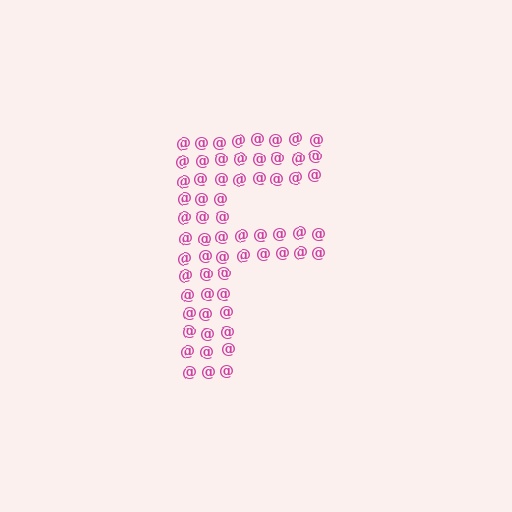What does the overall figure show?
The overall figure shows the letter F.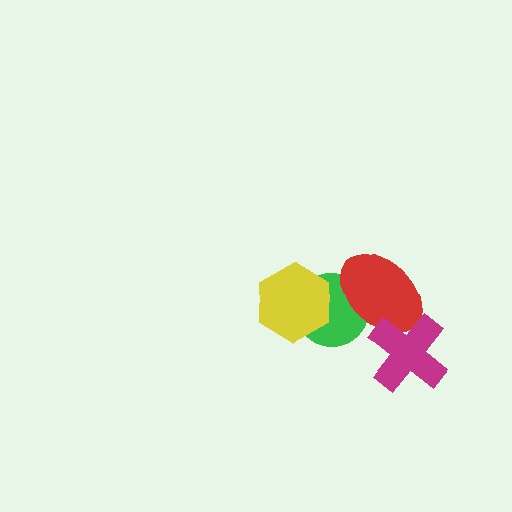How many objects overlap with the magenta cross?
1 object overlaps with the magenta cross.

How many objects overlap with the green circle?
2 objects overlap with the green circle.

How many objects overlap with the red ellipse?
2 objects overlap with the red ellipse.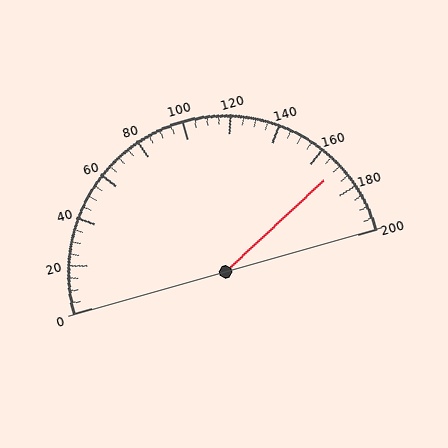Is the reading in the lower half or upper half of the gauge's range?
The reading is in the upper half of the range (0 to 200).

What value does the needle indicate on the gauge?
The needle indicates approximately 170.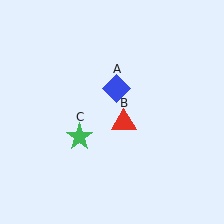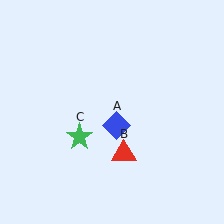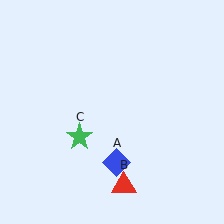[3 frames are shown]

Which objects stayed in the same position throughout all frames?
Green star (object C) remained stationary.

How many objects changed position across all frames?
2 objects changed position: blue diamond (object A), red triangle (object B).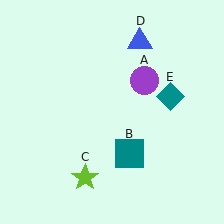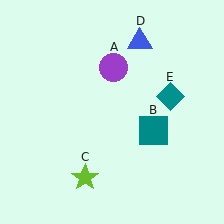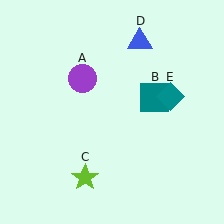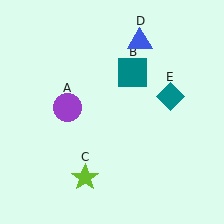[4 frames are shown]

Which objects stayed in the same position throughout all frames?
Lime star (object C) and blue triangle (object D) and teal diamond (object E) remained stationary.